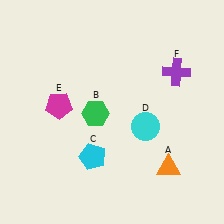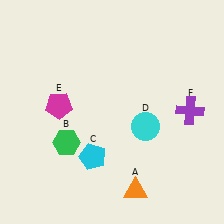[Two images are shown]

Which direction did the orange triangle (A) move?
The orange triangle (A) moved left.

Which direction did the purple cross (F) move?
The purple cross (F) moved down.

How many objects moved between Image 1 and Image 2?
3 objects moved between the two images.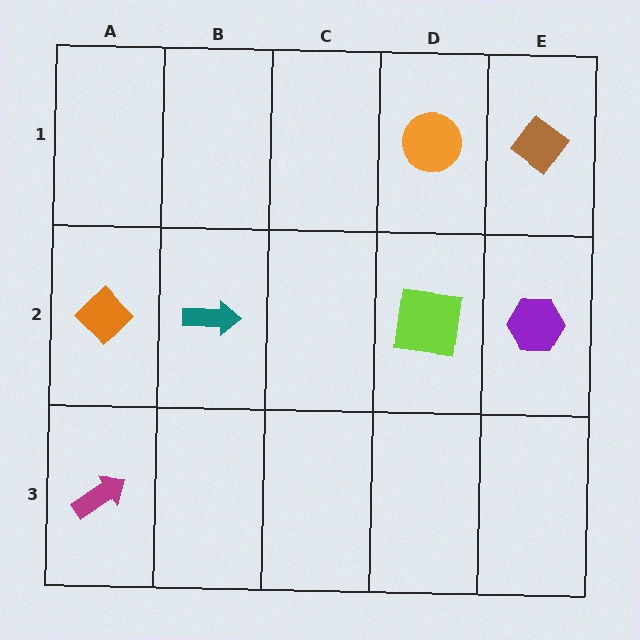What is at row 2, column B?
A teal arrow.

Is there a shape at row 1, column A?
No, that cell is empty.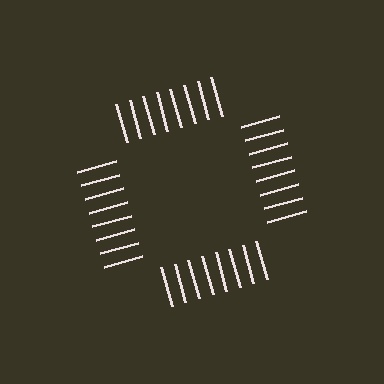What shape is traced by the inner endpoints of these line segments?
An illusory square — the line segments terminate on its edges but no continuous stroke is drawn.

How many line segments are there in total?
32 — 8 along each of the 4 edges.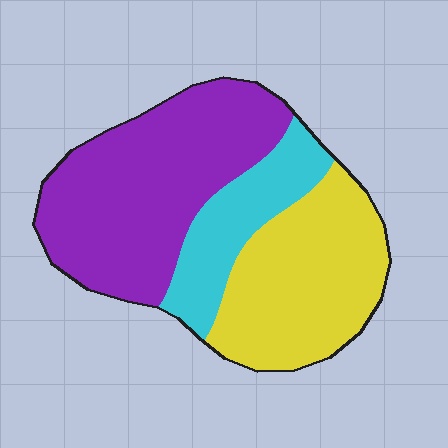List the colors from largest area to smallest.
From largest to smallest: purple, yellow, cyan.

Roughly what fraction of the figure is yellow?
Yellow takes up between a third and a half of the figure.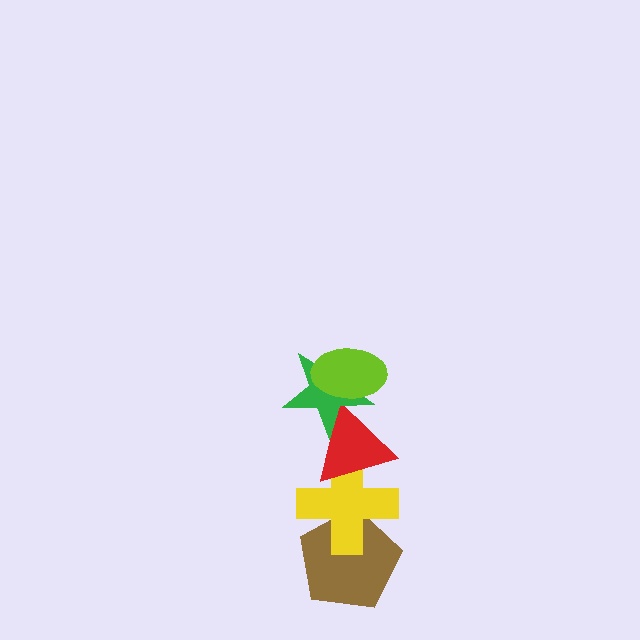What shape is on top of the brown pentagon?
The yellow cross is on top of the brown pentagon.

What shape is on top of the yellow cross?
The red triangle is on top of the yellow cross.